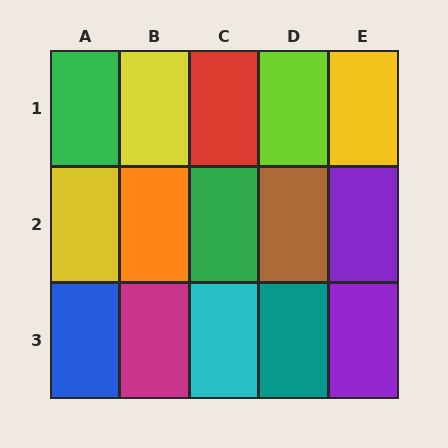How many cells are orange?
1 cell is orange.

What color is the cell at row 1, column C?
Red.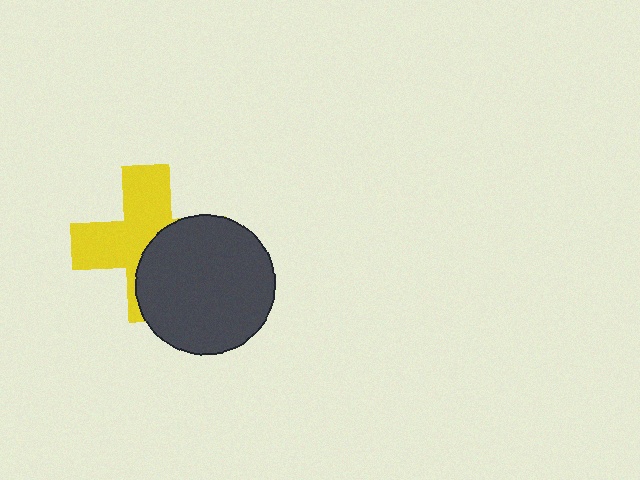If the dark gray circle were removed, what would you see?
You would see the complete yellow cross.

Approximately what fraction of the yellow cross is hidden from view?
Roughly 45% of the yellow cross is hidden behind the dark gray circle.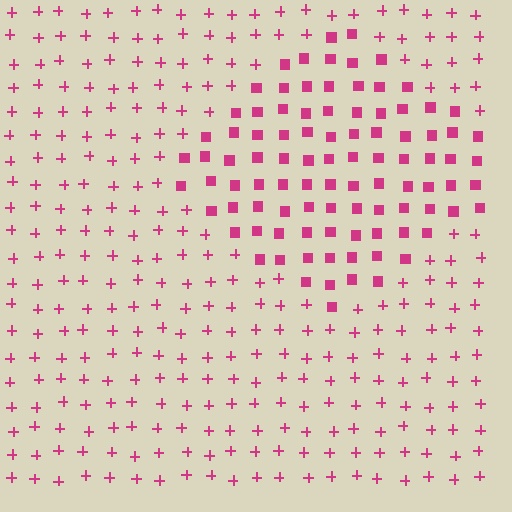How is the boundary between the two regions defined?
The boundary is defined by a change in element shape: squares inside vs. plus signs outside. All elements share the same color and spacing.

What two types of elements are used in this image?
The image uses squares inside the diamond region and plus signs outside it.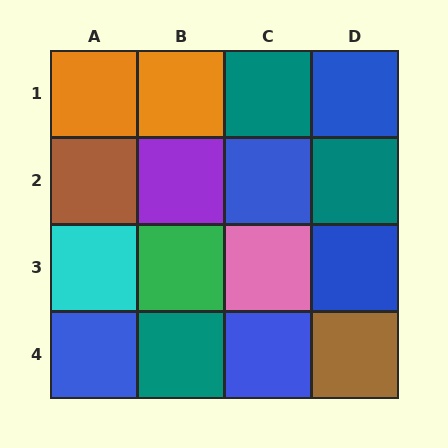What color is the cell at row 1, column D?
Blue.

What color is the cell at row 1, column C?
Teal.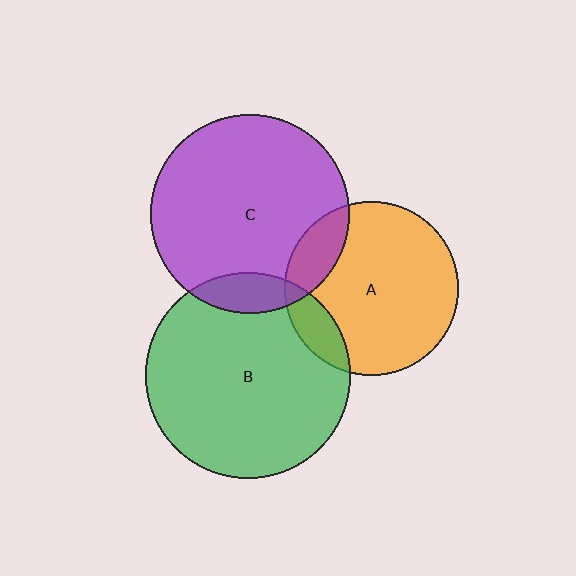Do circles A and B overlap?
Yes.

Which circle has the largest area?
Circle B (green).